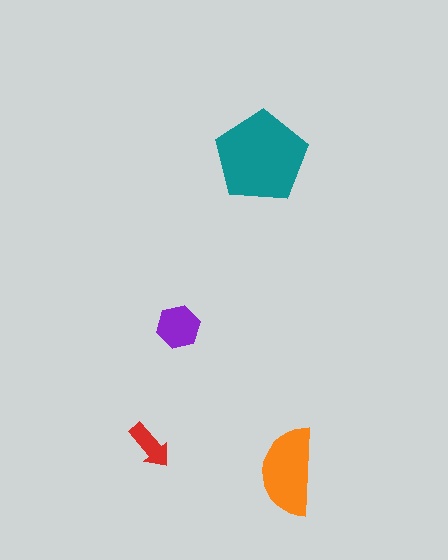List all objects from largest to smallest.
The teal pentagon, the orange semicircle, the purple hexagon, the red arrow.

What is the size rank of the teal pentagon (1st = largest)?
1st.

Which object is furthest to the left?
The red arrow is leftmost.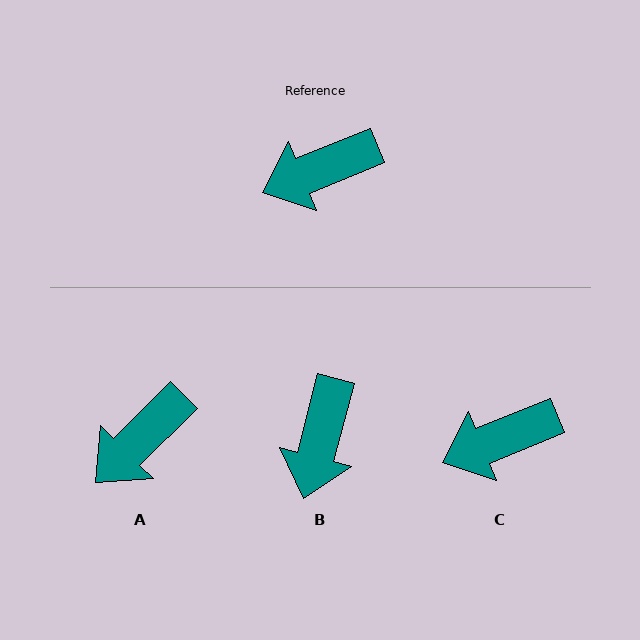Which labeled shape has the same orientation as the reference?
C.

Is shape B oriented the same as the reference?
No, it is off by about 53 degrees.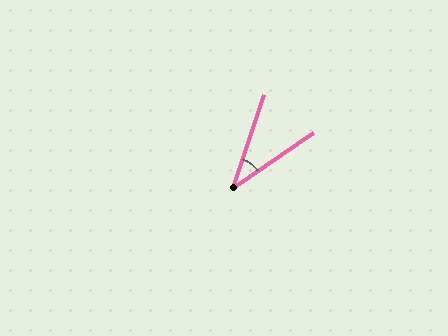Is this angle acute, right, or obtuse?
It is acute.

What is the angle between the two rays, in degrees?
Approximately 37 degrees.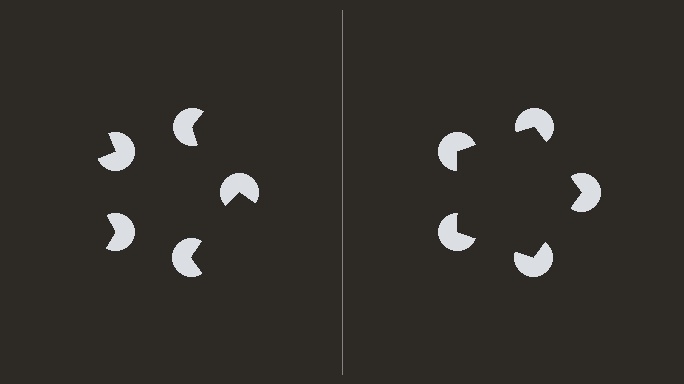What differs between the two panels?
The pac-man discs are positioned identically on both sides; only the wedge orientations differ. On the right they align to a pentagon; on the left they are misaligned.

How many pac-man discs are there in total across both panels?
10 — 5 on each side.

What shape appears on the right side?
An illusory pentagon.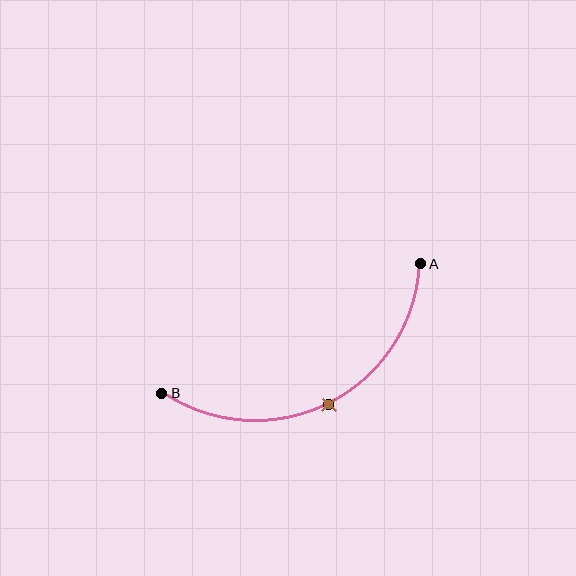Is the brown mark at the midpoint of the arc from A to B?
Yes. The brown mark lies on the arc at equal arc-length from both A and B — it is the arc midpoint.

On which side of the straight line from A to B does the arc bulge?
The arc bulges below the straight line connecting A and B.